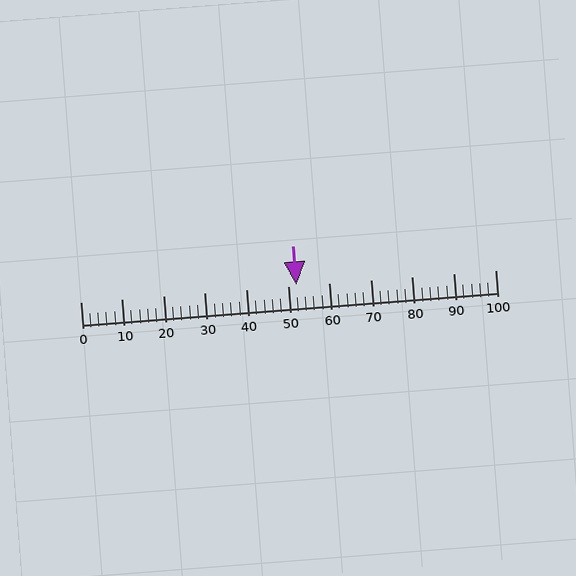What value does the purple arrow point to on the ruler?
The purple arrow points to approximately 52.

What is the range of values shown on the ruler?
The ruler shows values from 0 to 100.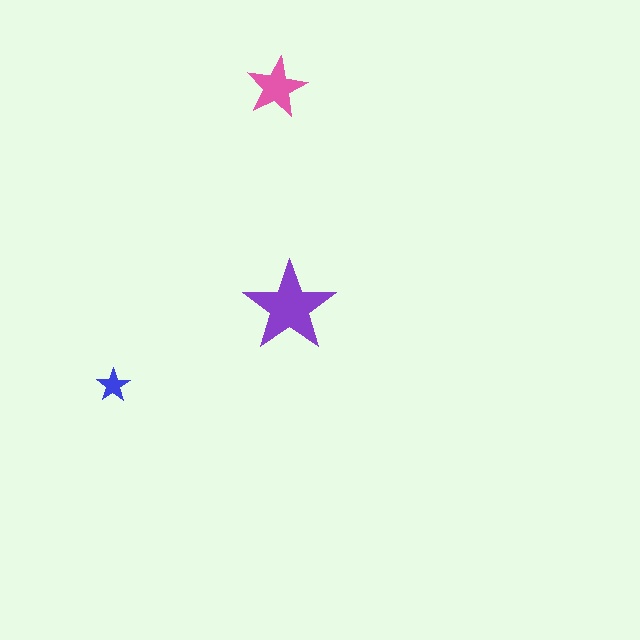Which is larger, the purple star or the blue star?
The purple one.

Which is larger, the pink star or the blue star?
The pink one.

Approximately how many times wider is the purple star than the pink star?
About 1.5 times wider.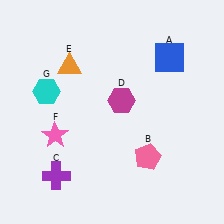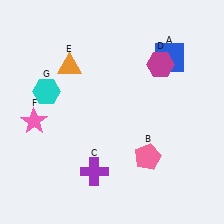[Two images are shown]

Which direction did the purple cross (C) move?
The purple cross (C) moved right.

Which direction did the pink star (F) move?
The pink star (F) moved left.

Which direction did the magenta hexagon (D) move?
The magenta hexagon (D) moved right.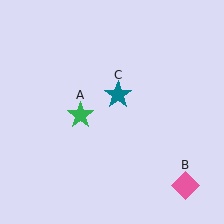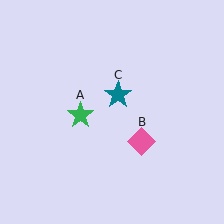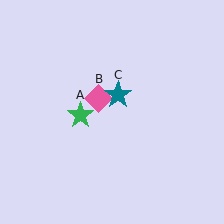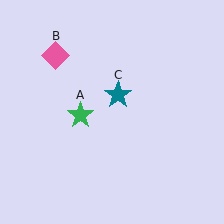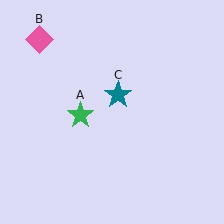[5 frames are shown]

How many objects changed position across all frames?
1 object changed position: pink diamond (object B).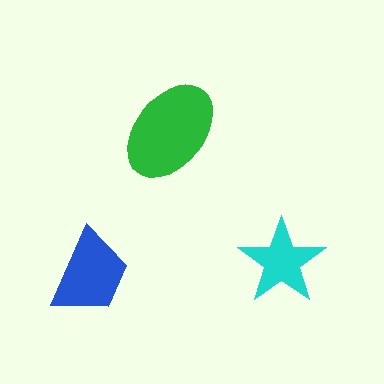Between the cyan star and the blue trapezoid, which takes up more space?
The blue trapezoid.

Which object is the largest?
The green ellipse.